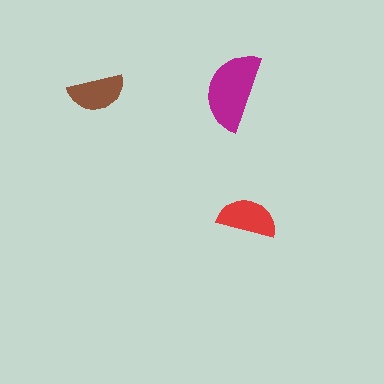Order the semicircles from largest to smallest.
the magenta one, the red one, the brown one.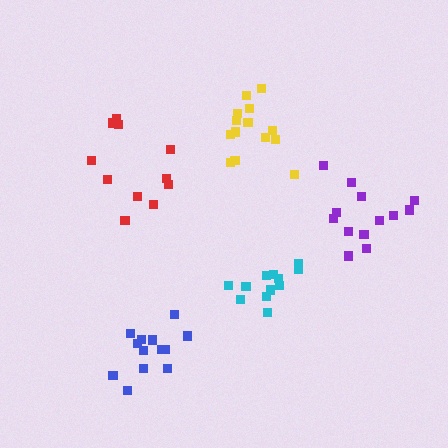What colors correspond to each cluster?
The clusters are colored: purple, blue, red, cyan, yellow.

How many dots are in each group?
Group 1: 13 dots, Group 2: 13 dots, Group 3: 11 dots, Group 4: 13 dots, Group 5: 14 dots (64 total).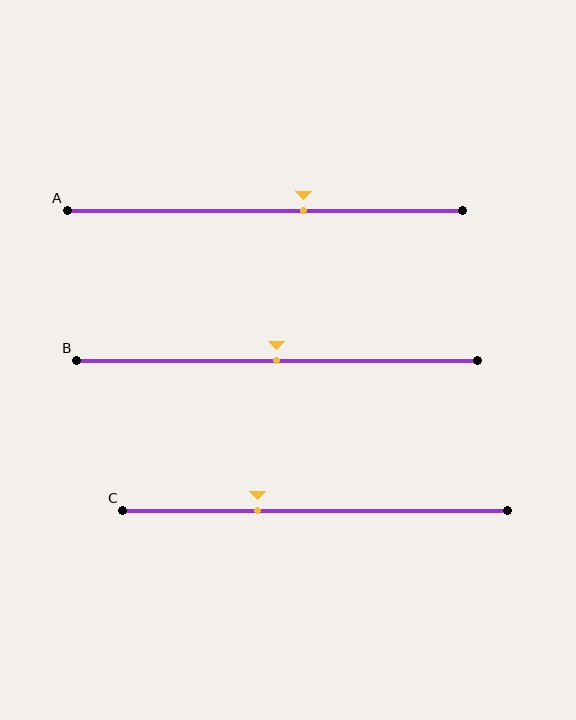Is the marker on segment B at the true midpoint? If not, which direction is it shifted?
Yes, the marker on segment B is at the true midpoint.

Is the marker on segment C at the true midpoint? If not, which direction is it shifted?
No, the marker on segment C is shifted to the left by about 15% of the segment length.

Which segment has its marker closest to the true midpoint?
Segment B has its marker closest to the true midpoint.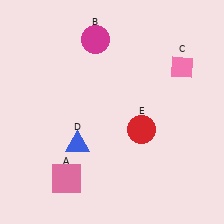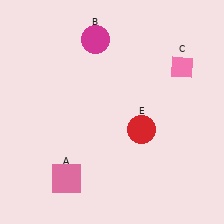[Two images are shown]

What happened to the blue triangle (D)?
The blue triangle (D) was removed in Image 2. It was in the bottom-left area of Image 1.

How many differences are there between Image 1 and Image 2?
There is 1 difference between the two images.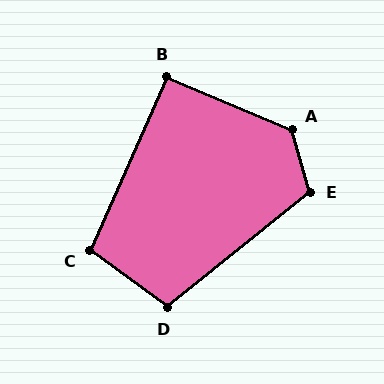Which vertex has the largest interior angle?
A, at approximately 129 degrees.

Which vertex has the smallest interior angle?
B, at approximately 91 degrees.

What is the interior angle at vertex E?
Approximately 113 degrees (obtuse).